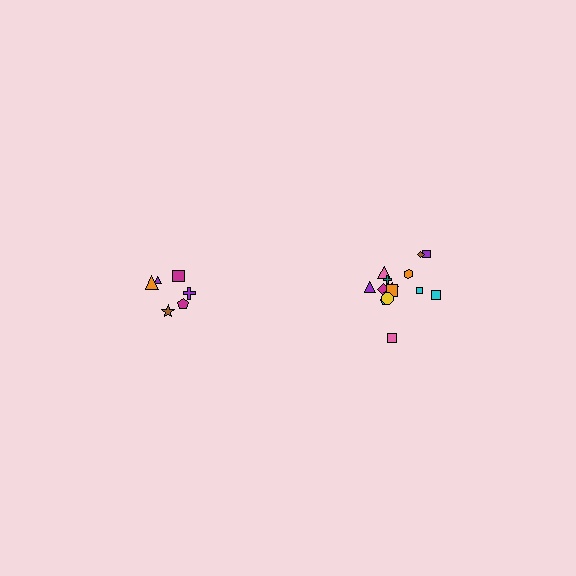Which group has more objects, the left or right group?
The right group.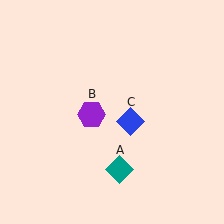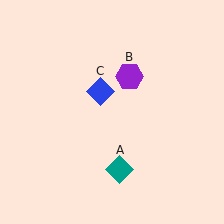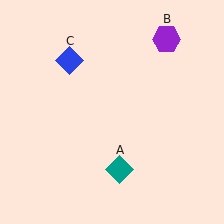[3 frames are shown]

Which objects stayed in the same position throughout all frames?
Teal diamond (object A) remained stationary.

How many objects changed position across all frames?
2 objects changed position: purple hexagon (object B), blue diamond (object C).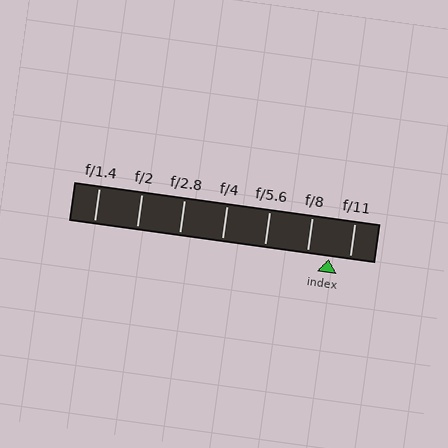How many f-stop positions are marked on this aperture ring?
There are 7 f-stop positions marked.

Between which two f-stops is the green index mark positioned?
The index mark is between f/8 and f/11.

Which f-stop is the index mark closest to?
The index mark is closest to f/11.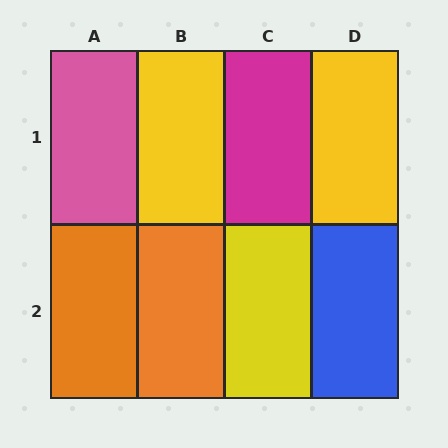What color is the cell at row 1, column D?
Yellow.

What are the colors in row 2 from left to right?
Orange, orange, yellow, blue.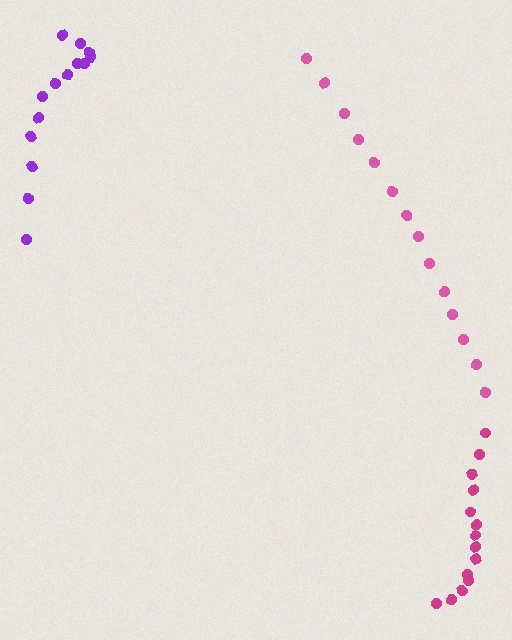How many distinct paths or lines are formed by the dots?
There are 3 distinct paths.